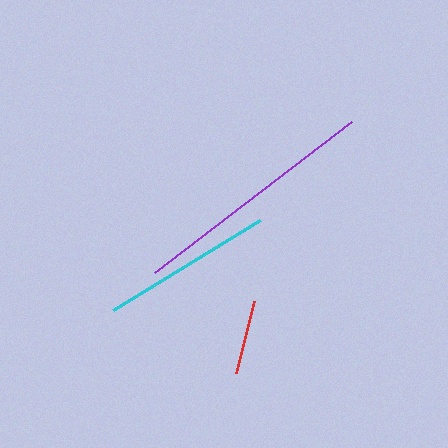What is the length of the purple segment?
The purple segment is approximately 249 pixels long.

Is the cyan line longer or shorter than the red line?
The cyan line is longer than the red line.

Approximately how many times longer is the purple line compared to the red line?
The purple line is approximately 3.4 times the length of the red line.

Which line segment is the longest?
The purple line is the longest at approximately 249 pixels.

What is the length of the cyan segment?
The cyan segment is approximately 173 pixels long.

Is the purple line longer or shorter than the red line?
The purple line is longer than the red line.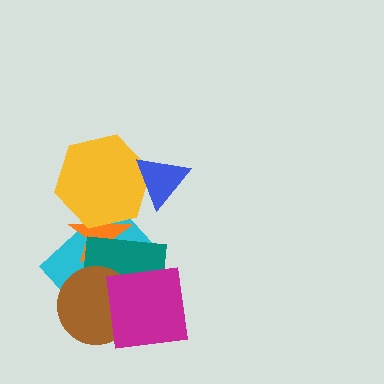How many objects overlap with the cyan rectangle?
5 objects overlap with the cyan rectangle.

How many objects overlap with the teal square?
4 objects overlap with the teal square.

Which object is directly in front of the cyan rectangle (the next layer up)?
The orange star is directly in front of the cyan rectangle.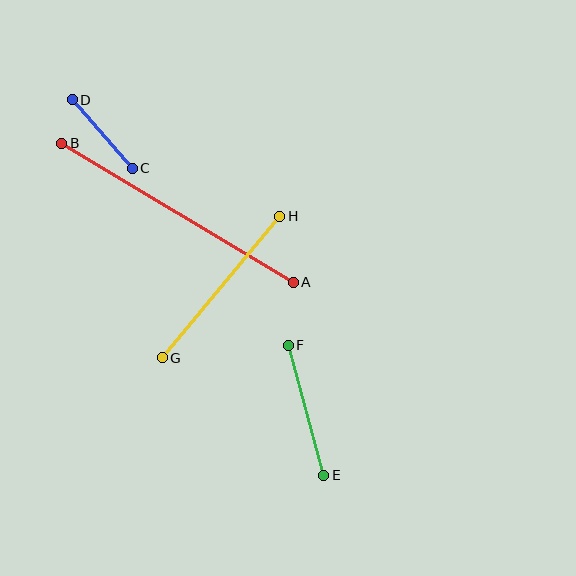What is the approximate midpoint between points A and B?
The midpoint is at approximately (177, 213) pixels.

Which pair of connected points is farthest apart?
Points A and B are farthest apart.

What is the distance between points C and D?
The distance is approximately 91 pixels.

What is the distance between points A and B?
The distance is approximately 270 pixels.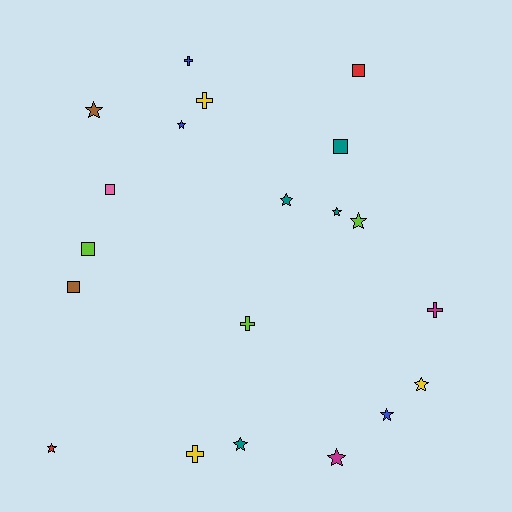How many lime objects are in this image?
There are 3 lime objects.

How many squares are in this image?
There are 5 squares.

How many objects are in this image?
There are 20 objects.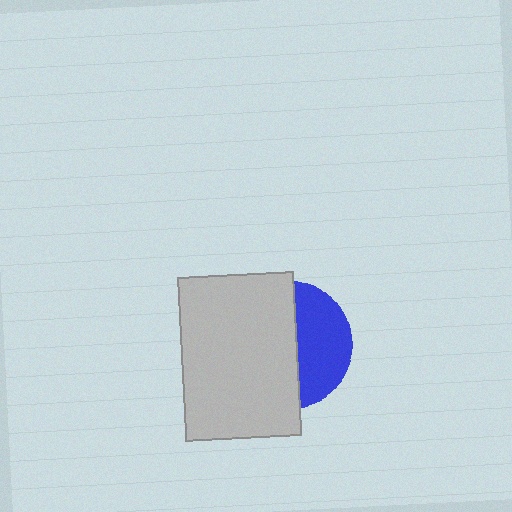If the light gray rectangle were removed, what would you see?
You would see the complete blue circle.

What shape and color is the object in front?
The object in front is a light gray rectangle.